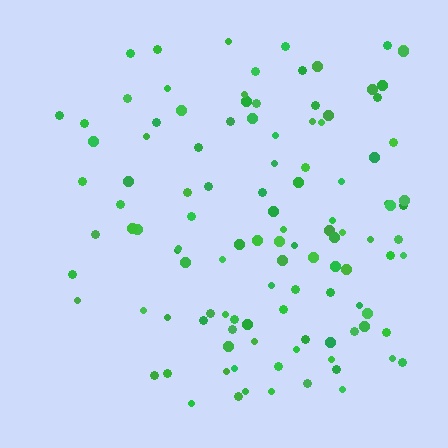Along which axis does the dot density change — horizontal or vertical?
Horizontal.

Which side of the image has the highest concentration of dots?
The right.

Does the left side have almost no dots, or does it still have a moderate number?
Still a moderate number, just noticeably fewer than the right.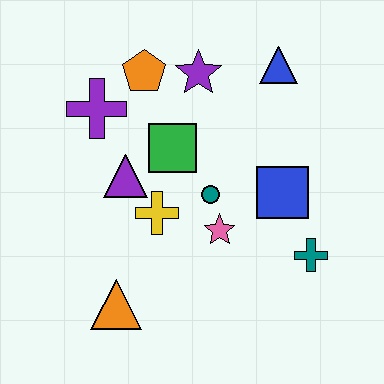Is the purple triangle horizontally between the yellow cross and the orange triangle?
Yes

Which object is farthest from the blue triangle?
The orange triangle is farthest from the blue triangle.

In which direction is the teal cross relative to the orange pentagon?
The teal cross is below the orange pentagon.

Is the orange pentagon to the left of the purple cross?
No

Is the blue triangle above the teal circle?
Yes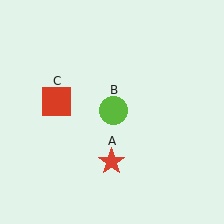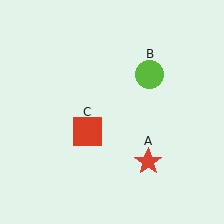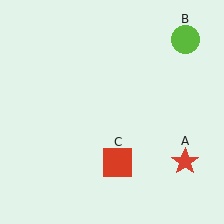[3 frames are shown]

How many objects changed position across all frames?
3 objects changed position: red star (object A), lime circle (object B), red square (object C).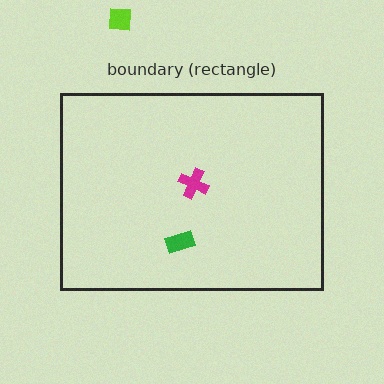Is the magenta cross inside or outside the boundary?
Inside.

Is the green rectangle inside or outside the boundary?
Inside.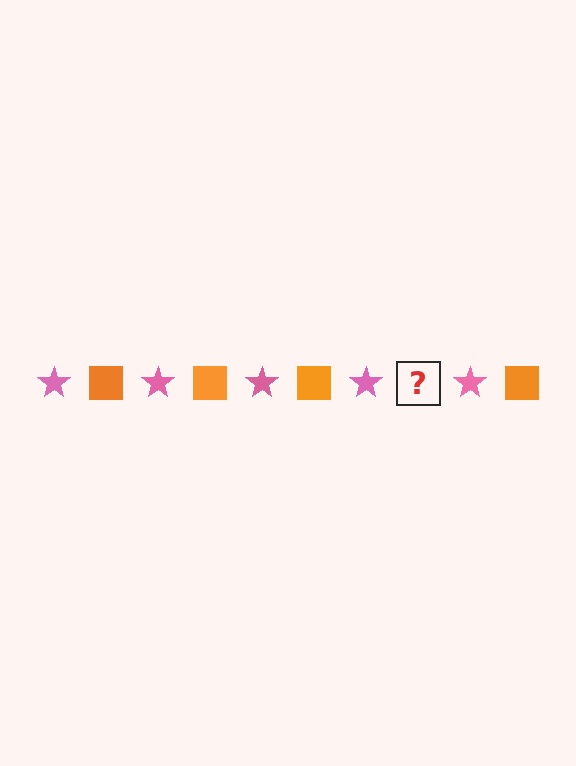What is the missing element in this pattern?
The missing element is an orange square.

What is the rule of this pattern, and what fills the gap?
The rule is that the pattern alternates between pink star and orange square. The gap should be filled with an orange square.